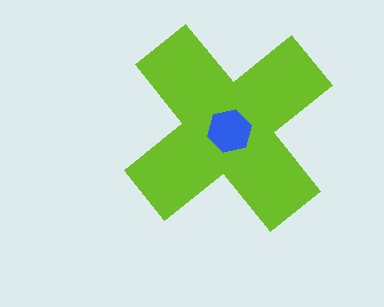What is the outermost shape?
The lime cross.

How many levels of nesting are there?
2.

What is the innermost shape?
The blue hexagon.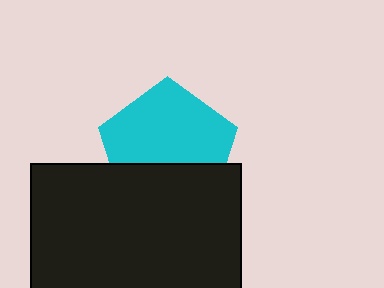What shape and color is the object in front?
The object in front is a black rectangle.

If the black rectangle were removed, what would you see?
You would see the complete cyan pentagon.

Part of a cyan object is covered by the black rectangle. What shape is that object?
It is a pentagon.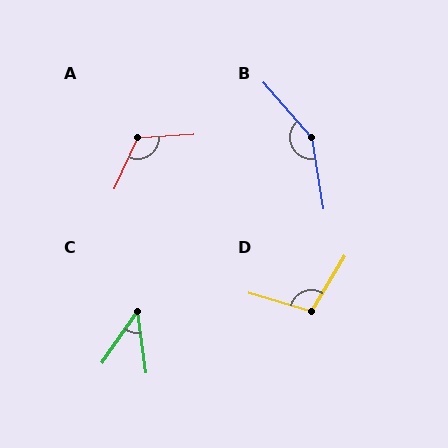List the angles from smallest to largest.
C (42°), D (105°), A (118°), B (148°).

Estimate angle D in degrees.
Approximately 105 degrees.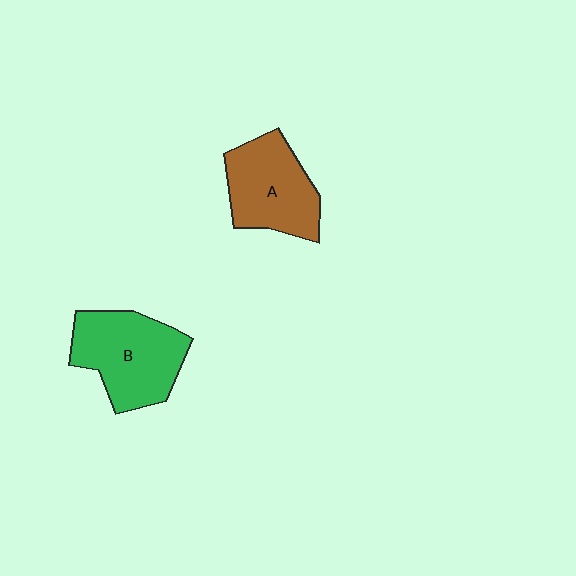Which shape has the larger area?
Shape B (green).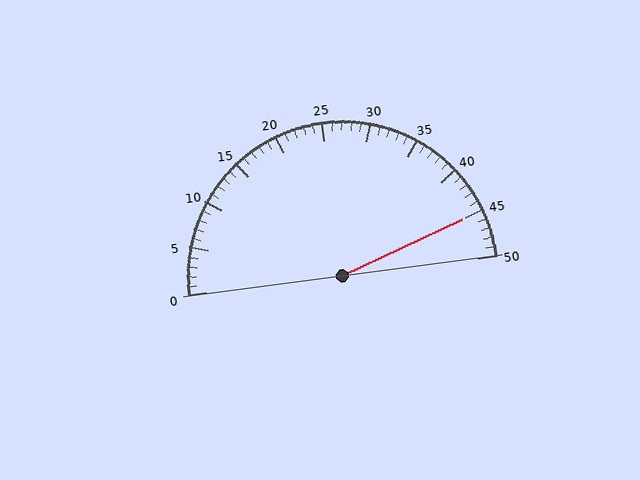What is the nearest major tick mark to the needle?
The nearest major tick mark is 45.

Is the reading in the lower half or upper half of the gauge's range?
The reading is in the upper half of the range (0 to 50).